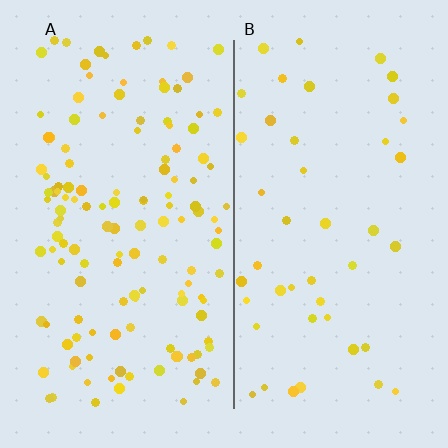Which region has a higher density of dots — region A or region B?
A (the left).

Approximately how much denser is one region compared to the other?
Approximately 2.9× — region A over region B.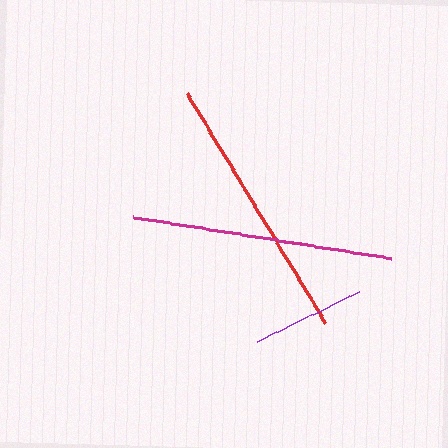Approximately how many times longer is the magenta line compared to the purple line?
The magenta line is approximately 2.3 times the length of the purple line.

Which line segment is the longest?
The red line is the longest at approximately 268 pixels.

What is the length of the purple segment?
The purple segment is approximately 114 pixels long.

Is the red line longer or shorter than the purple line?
The red line is longer than the purple line.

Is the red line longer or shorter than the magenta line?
The red line is longer than the magenta line.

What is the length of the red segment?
The red segment is approximately 268 pixels long.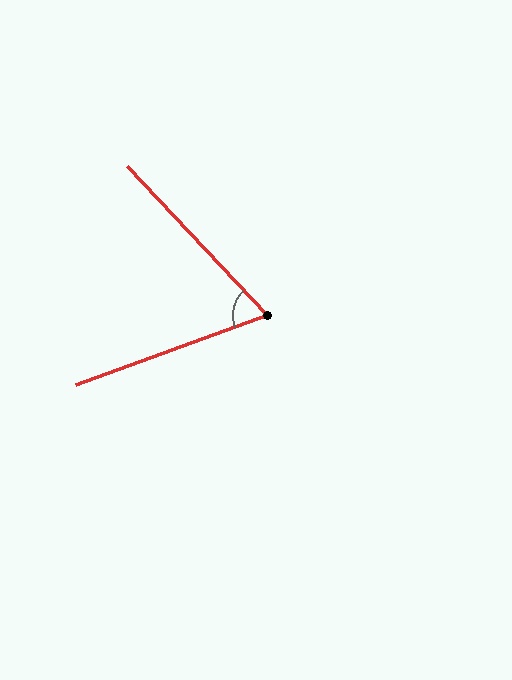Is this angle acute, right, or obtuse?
It is acute.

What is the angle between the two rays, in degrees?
Approximately 67 degrees.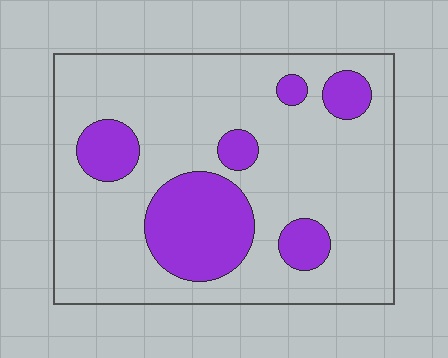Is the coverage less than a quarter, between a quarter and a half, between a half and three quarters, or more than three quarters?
Less than a quarter.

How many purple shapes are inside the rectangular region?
6.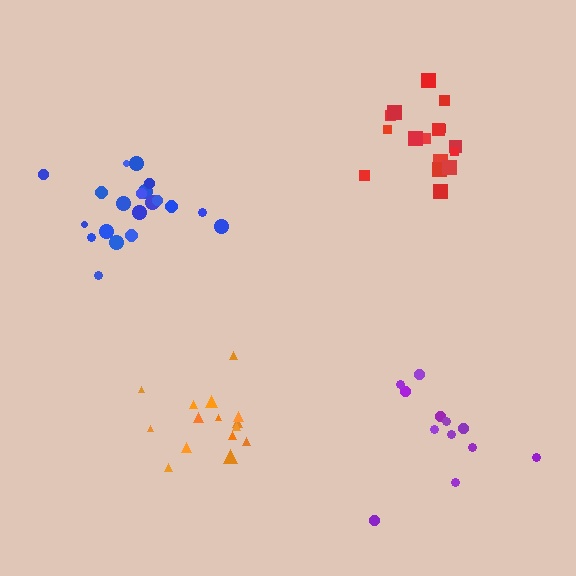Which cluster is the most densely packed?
Red.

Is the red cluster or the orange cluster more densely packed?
Red.